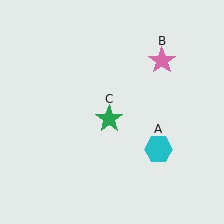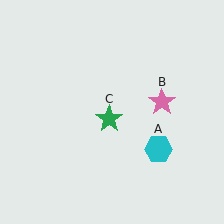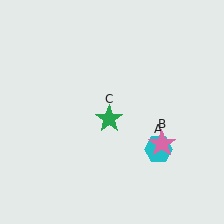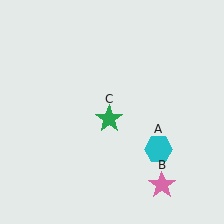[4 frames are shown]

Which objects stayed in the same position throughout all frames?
Cyan hexagon (object A) and green star (object C) remained stationary.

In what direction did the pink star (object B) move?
The pink star (object B) moved down.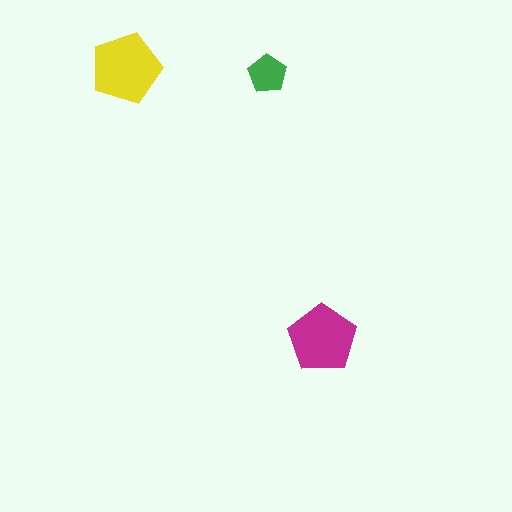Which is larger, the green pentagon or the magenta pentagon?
The magenta one.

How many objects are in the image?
There are 3 objects in the image.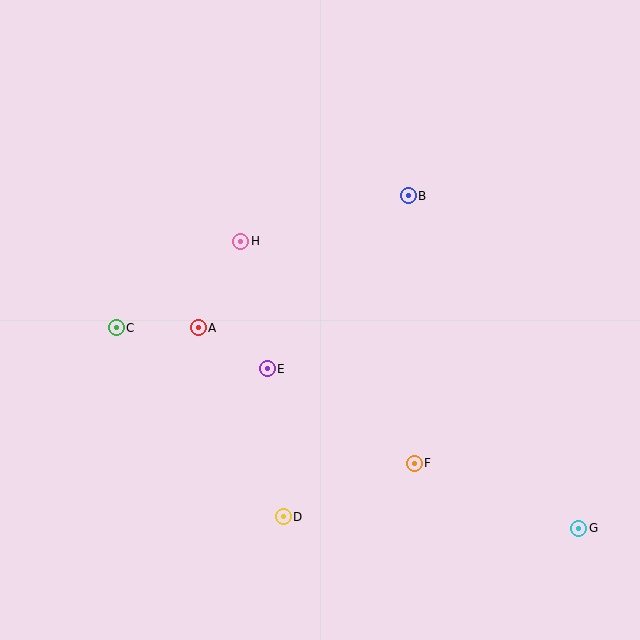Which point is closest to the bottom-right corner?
Point G is closest to the bottom-right corner.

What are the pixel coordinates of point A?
Point A is at (198, 328).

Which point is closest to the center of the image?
Point E at (267, 369) is closest to the center.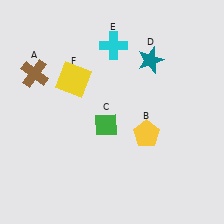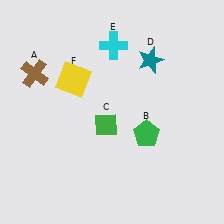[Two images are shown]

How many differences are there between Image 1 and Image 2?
There is 1 difference between the two images.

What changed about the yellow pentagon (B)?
In Image 1, B is yellow. In Image 2, it changed to green.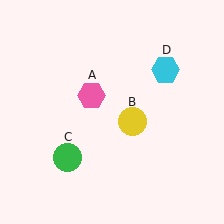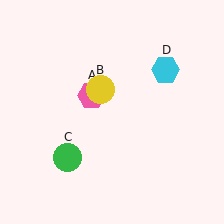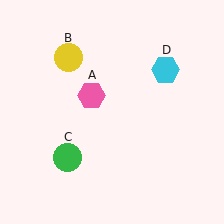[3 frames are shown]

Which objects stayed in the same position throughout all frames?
Pink hexagon (object A) and green circle (object C) and cyan hexagon (object D) remained stationary.